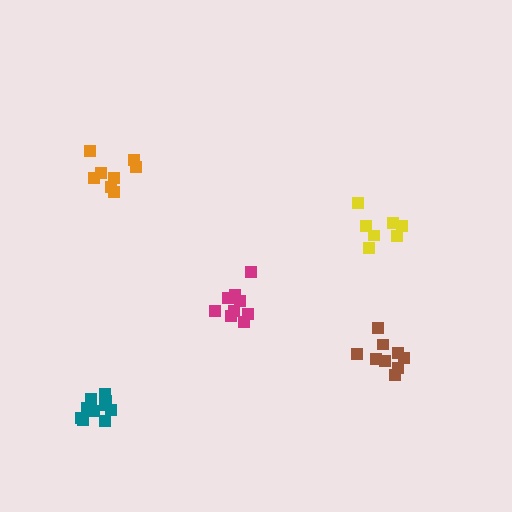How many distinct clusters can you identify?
There are 5 distinct clusters.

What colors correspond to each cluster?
The clusters are colored: magenta, brown, yellow, teal, orange.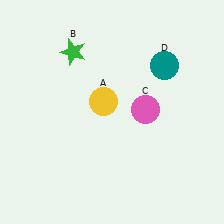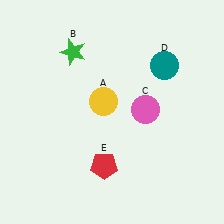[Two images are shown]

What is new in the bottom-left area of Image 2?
A red pentagon (E) was added in the bottom-left area of Image 2.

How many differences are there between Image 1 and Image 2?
There is 1 difference between the two images.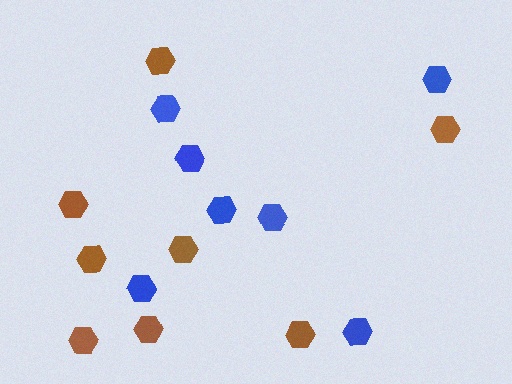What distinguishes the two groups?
There are 2 groups: one group of brown hexagons (8) and one group of blue hexagons (7).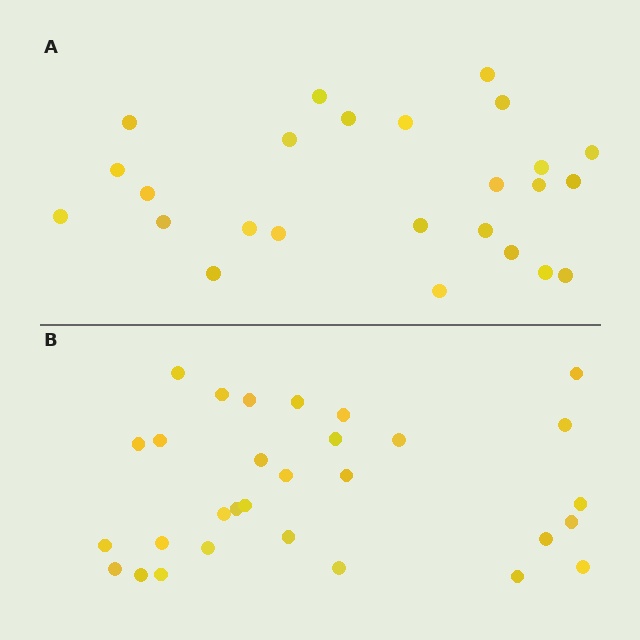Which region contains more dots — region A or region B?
Region B (the bottom region) has more dots.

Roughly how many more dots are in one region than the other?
Region B has about 5 more dots than region A.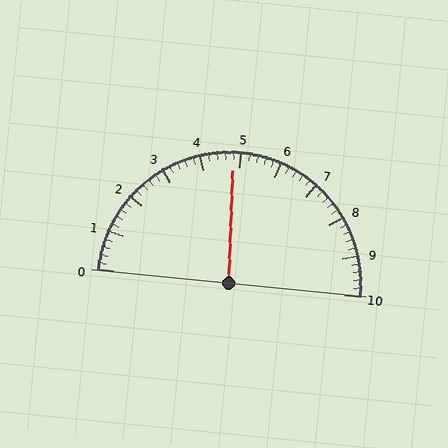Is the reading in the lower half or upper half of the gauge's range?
The reading is in the lower half of the range (0 to 10).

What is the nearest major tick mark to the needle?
The nearest major tick mark is 5.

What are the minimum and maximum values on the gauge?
The gauge ranges from 0 to 10.